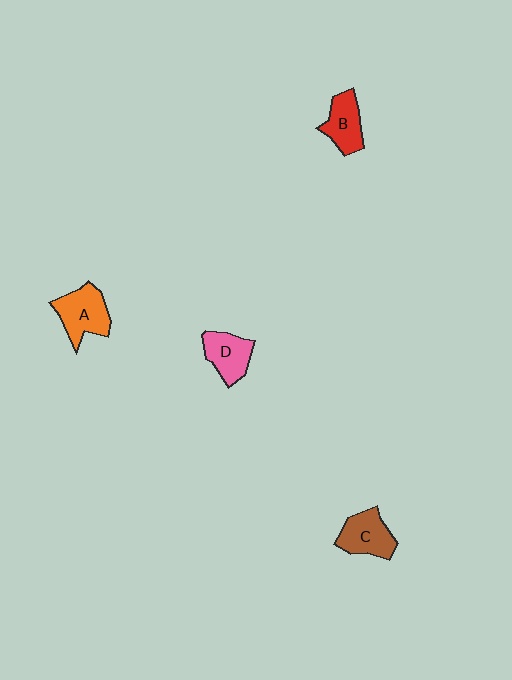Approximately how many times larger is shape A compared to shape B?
Approximately 1.3 times.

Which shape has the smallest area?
Shape B (red).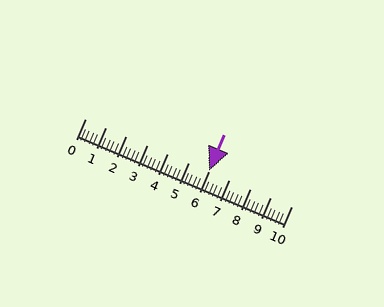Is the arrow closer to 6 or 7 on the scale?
The arrow is closer to 6.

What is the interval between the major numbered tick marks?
The major tick marks are spaced 1 units apart.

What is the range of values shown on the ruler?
The ruler shows values from 0 to 10.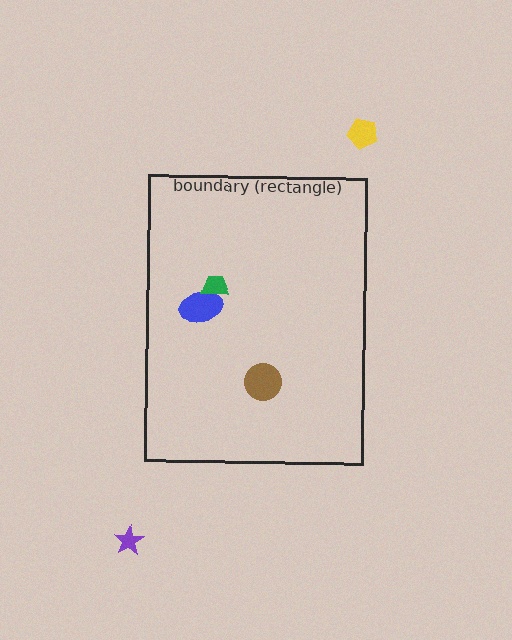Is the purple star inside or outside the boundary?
Outside.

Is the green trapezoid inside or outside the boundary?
Inside.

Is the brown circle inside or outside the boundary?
Inside.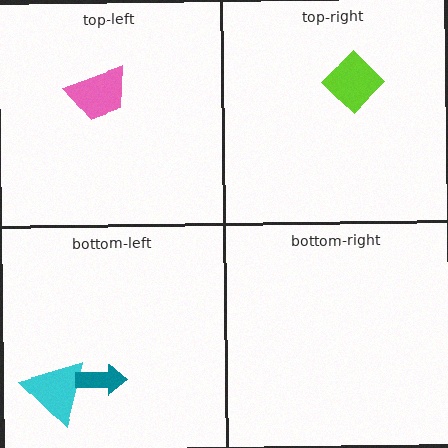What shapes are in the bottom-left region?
The cyan triangle, the teal arrow.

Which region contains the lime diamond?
The top-right region.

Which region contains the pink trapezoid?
The top-left region.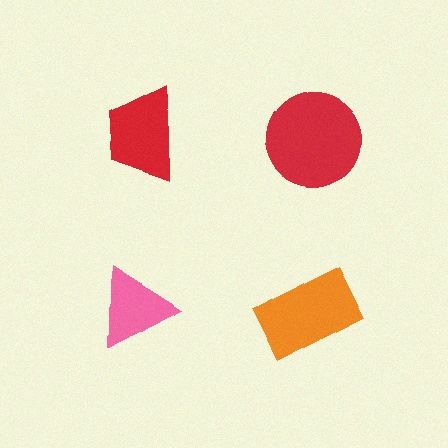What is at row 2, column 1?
A pink triangle.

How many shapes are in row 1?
2 shapes.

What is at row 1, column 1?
A red trapezoid.